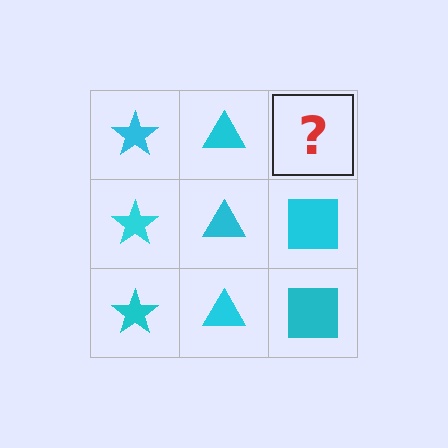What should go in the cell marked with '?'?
The missing cell should contain a cyan square.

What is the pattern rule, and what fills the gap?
The rule is that each column has a consistent shape. The gap should be filled with a cyan square.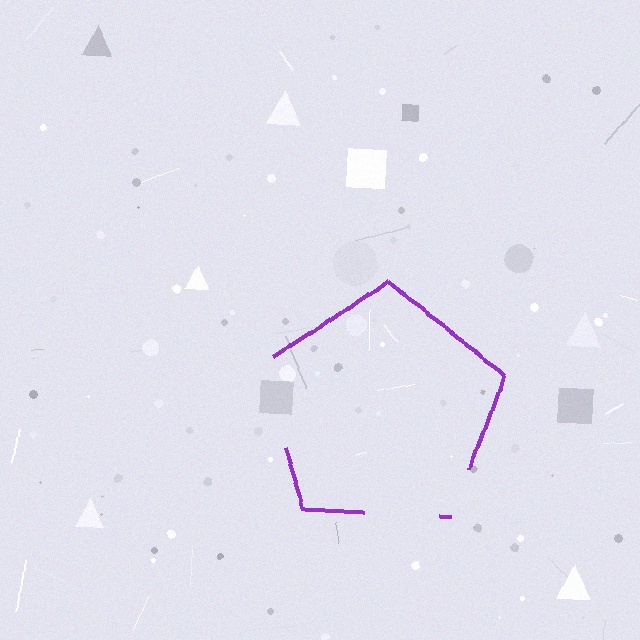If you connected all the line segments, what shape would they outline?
They would outline a pentagon.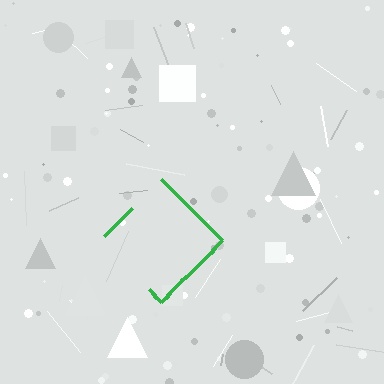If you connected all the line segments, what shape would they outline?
They would outline a diamond.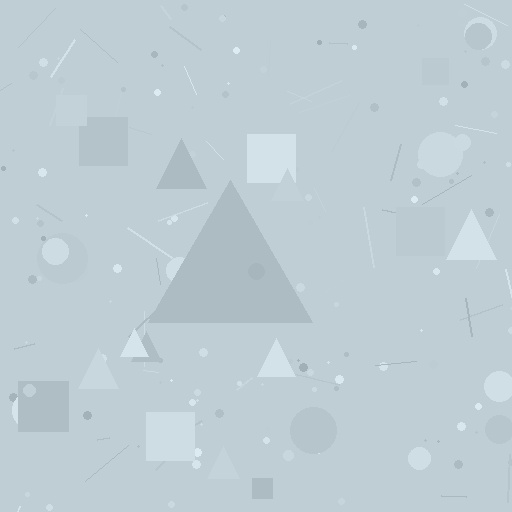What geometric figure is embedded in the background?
A triangle is embedded in the background.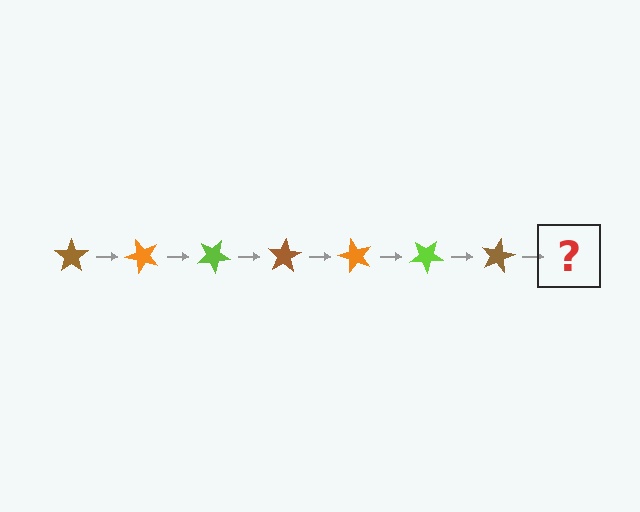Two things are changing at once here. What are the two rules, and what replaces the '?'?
The two rules are that it rotates 50 degrees each step and the color cycles through brown, orange, and lime. The '?' should be an orange star, rotated 350 degrees from the start.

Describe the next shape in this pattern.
It should be an orange star, rotated 350 degrees from the start.